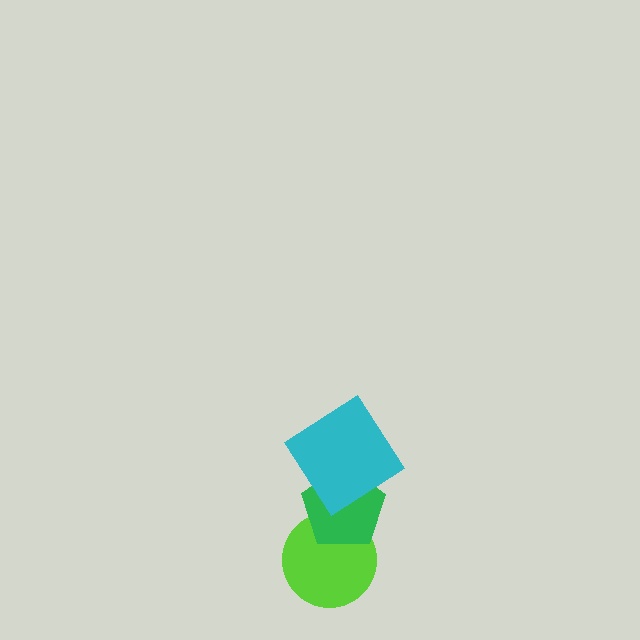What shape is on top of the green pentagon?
The cyan diamond is on top of the green pentagon.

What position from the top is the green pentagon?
The green pentagon is 2nd from the top.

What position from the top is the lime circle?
The lime circle is 3rd from the top.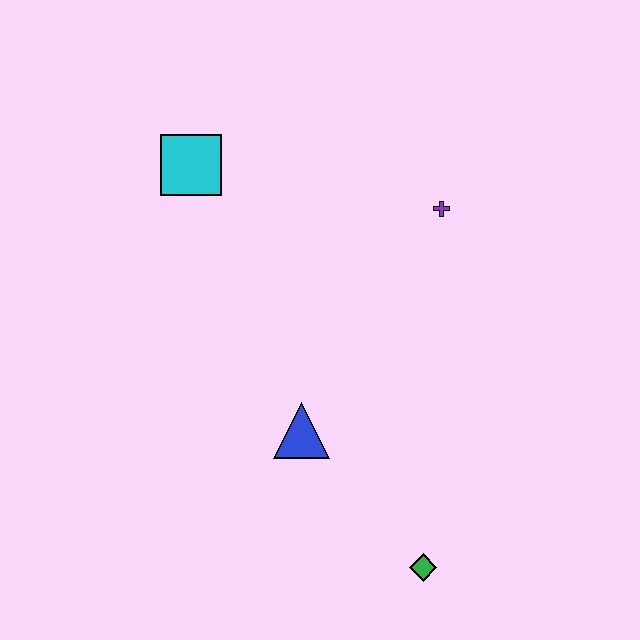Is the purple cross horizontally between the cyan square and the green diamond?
No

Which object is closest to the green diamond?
The blue triangle is closest to the green diamond.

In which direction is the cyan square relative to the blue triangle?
The cyan square is above the blue triangle.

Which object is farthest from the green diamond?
The cyan square is farthest from the green diamond.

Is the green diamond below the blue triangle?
Yes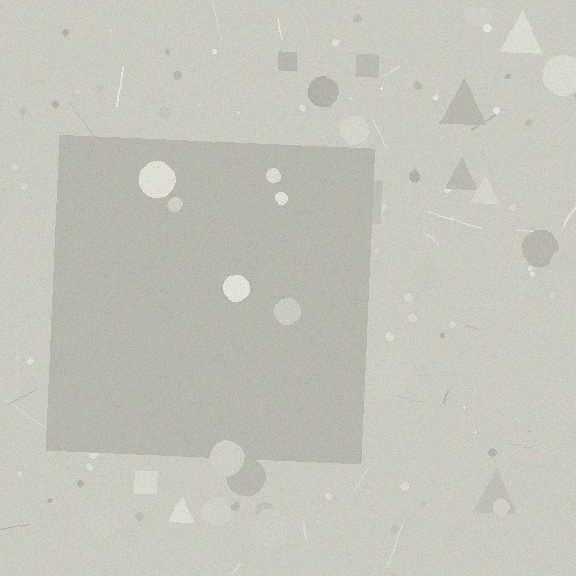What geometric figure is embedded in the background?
A square is embedded in the background.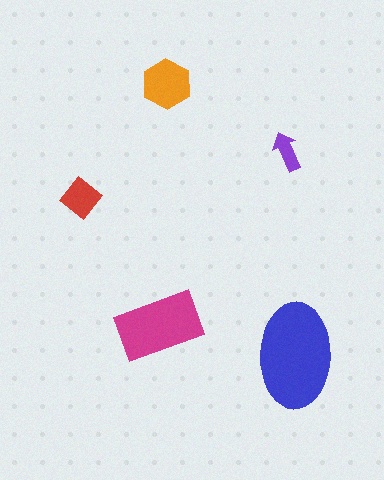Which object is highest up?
The orange hexagon is topmost.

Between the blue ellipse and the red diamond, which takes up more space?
The blue ellipse.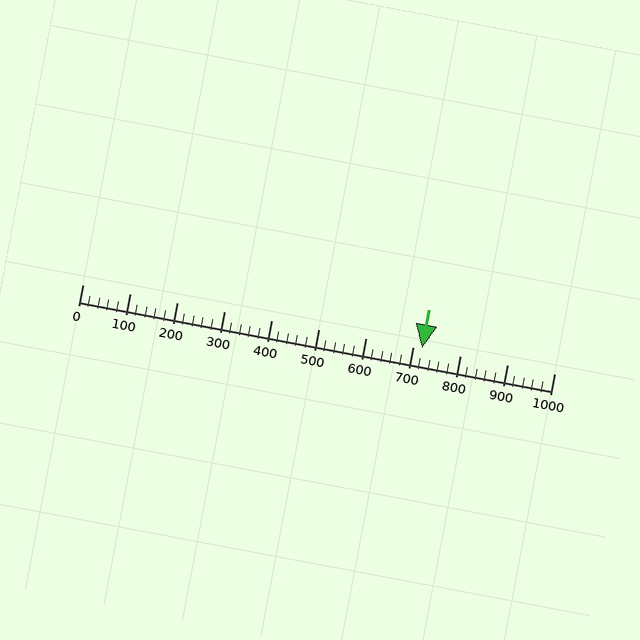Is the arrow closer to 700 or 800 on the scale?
The arrow is closer to 700.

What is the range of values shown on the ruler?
The ruler shows values from 0 to 1000.